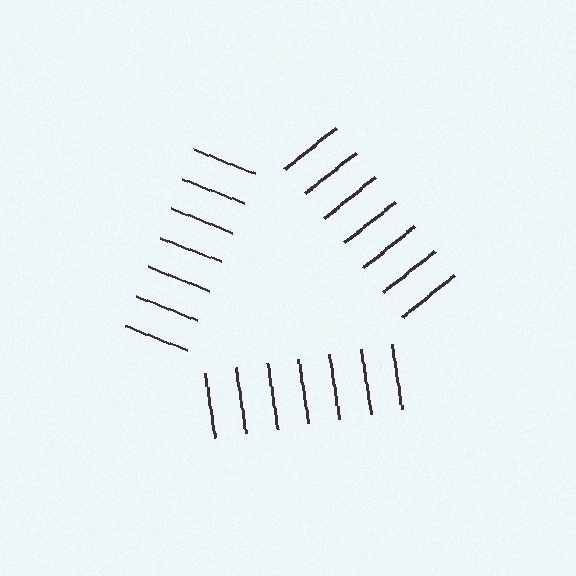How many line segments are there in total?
21 — 7 along each of the 3 edges.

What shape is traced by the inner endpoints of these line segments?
An illusory triangle — the line segments terminate on its edges but no continuous stroke is drawn.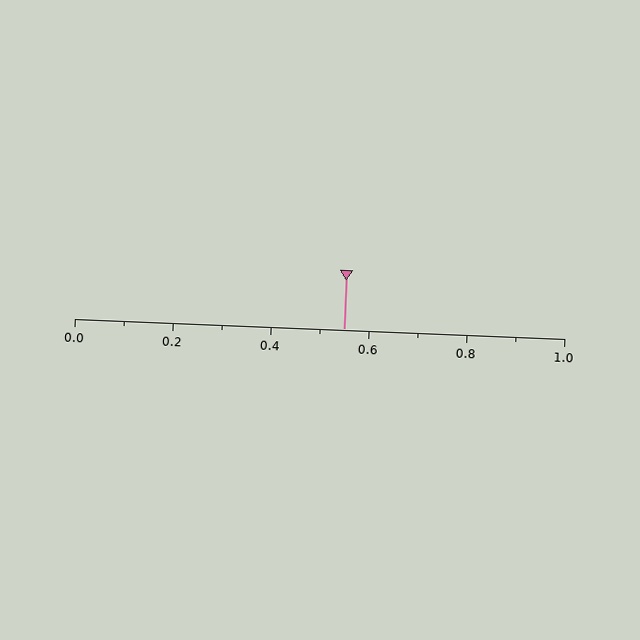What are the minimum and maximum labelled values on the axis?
The axis runs from 0.0 to 1.0.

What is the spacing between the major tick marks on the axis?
The major ticks are spaced 0.2 apart.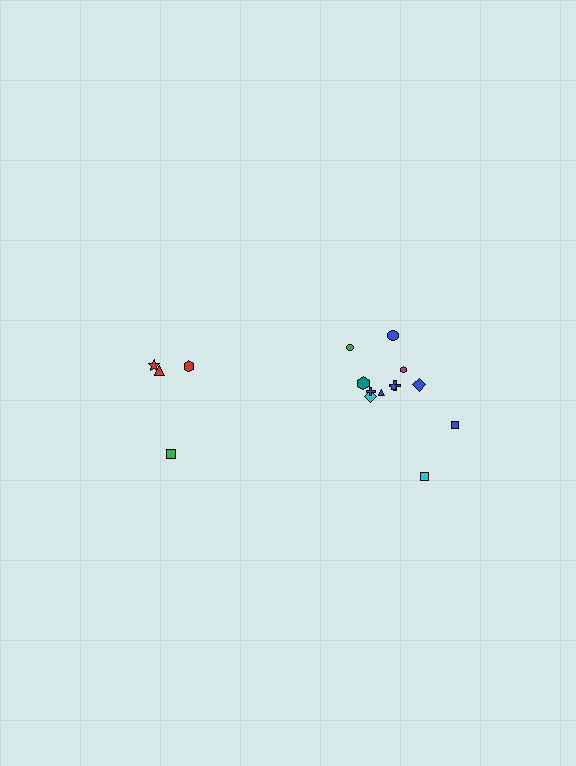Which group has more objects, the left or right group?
The right group.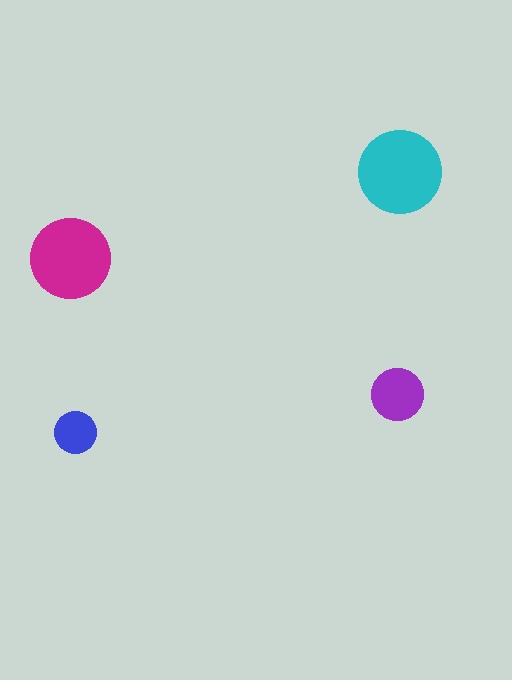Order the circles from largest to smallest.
the cyan one, the magenta one, the purple one, the blue one.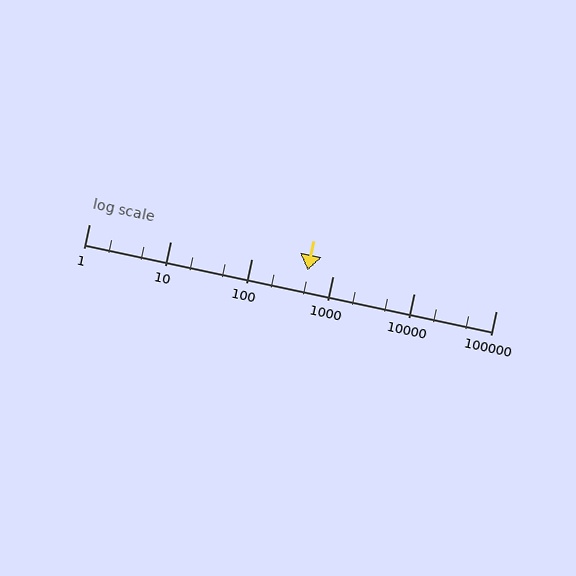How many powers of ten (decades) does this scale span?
The scale spans 5 decades, from 1 to 100000.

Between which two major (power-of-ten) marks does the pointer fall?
The pointer is between 100 and 1000.